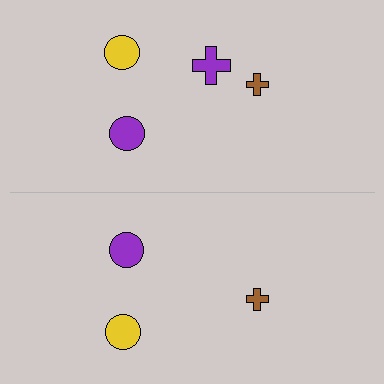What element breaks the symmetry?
A purple cross is missing from the bottom side.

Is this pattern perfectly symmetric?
No, the pattern is not perfectly symmetric. A purple cross is missing from the bottom side.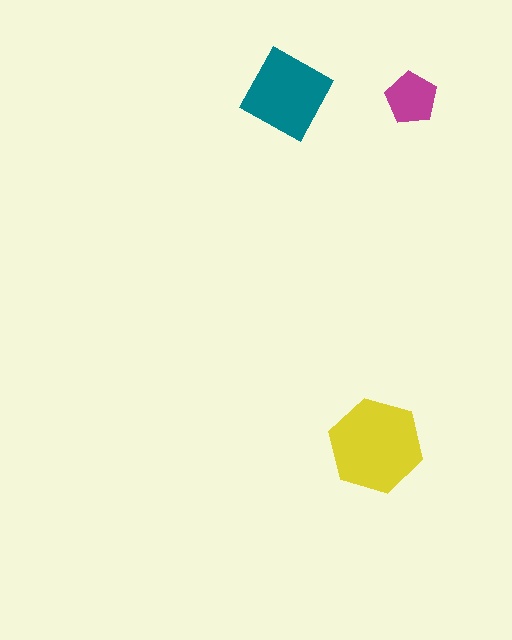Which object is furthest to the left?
The teal square is leftmost.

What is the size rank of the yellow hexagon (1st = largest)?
1st.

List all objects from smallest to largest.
The magenta pentagon, the teal square, the yellow hexagon.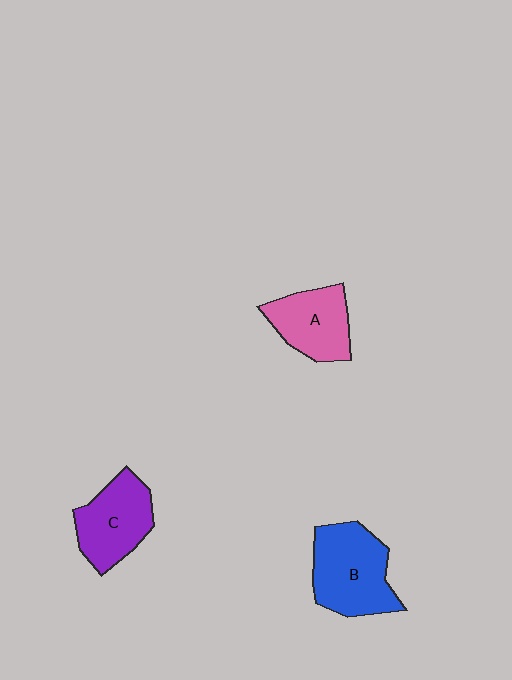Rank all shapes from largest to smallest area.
From largest to smallest: B (blue), C (purple), A (pink).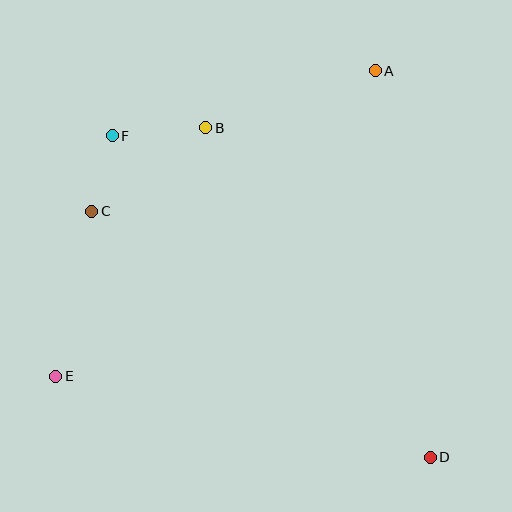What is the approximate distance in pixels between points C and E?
The distance between C and E is approximately 169 pixels.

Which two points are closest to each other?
Points C and F are closest to each other.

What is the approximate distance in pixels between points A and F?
The distance between A and F is approximately 271 pixels.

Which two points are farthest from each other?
Points D and F are farthest from each other.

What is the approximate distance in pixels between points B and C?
The distance between B and C is approximately 141 pixels.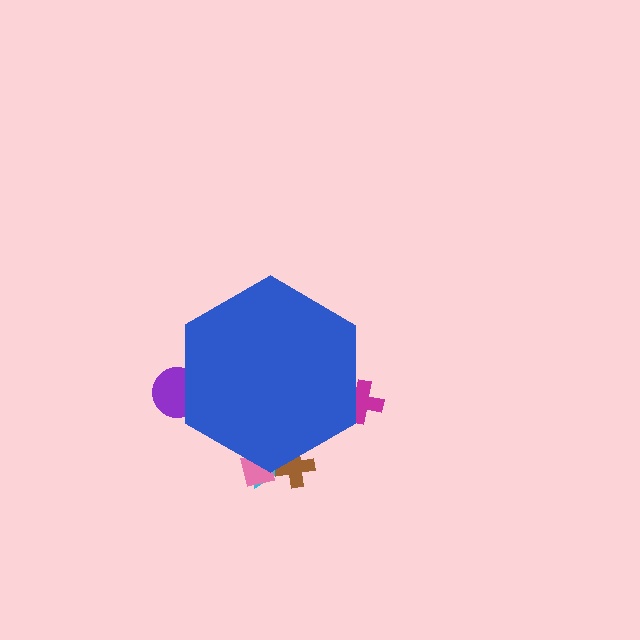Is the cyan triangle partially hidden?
Yes, the cyan triangle is partially hidden behind the blue hexagon.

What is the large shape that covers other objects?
A blue hexagon.